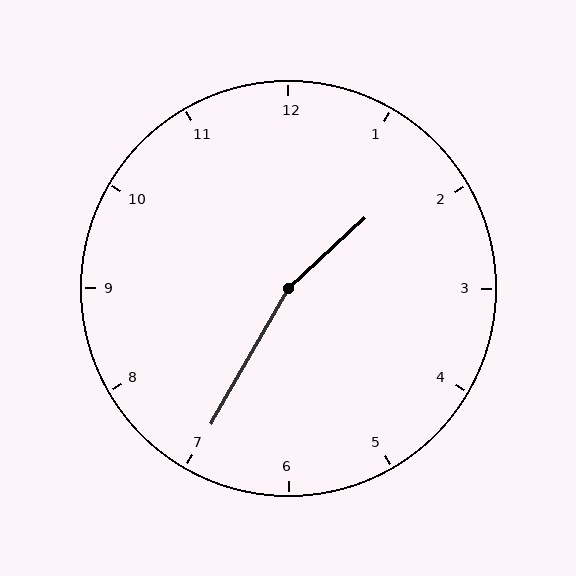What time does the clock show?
1:35.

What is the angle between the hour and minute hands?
Approximately 162 degrees.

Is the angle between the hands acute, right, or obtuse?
It is obtuse.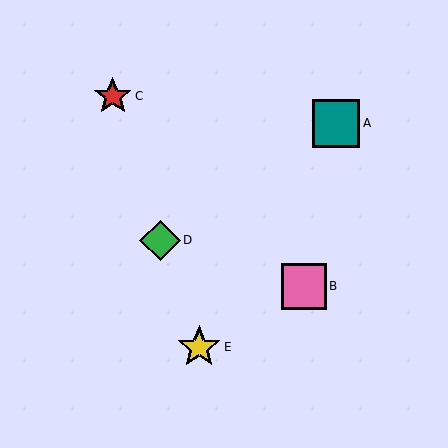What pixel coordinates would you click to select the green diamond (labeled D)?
Click at (160, 240) to select the green diamond D.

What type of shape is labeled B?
Shape B is a pink square.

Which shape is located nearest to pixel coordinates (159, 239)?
The green diamond (labeled D) at (160, 240) is nearest to that location.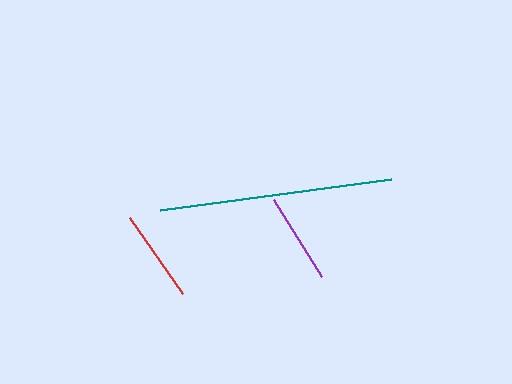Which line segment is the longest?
The teal line is the longest at approximately 233 pixels.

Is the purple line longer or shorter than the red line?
The red line is longer than the purple line.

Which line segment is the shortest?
The purple line is the shortest at approximately 91 pixels.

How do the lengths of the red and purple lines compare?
The red and purple lines are approximately the same length.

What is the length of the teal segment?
The teal segment is approximately 233 pixels long.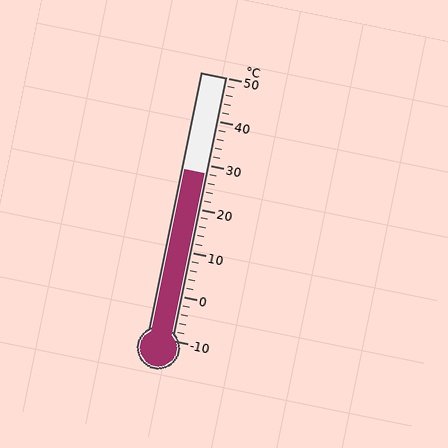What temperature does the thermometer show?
The thermometer shows approximately 28°C.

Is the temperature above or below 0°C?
The temperature is above 0°C.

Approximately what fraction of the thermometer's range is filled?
The thermometer is filled to approximately 65% of its range.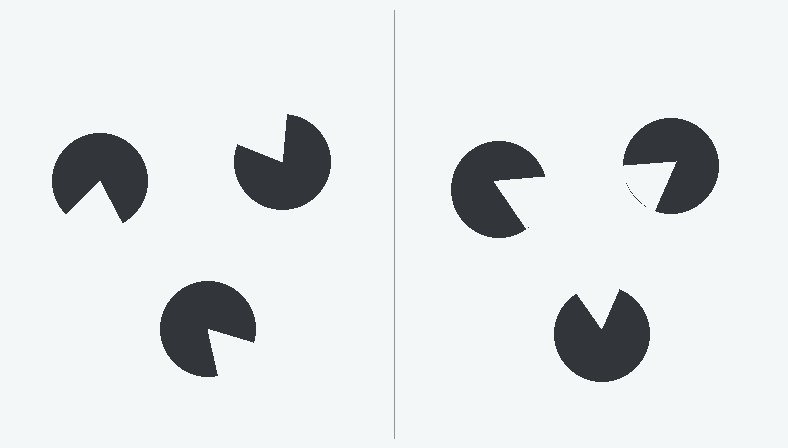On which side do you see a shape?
An illusory triangle appears on the right side. On the left side the wedge cuts are rotated, so no coherent shape forms.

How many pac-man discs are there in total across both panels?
6 — 3 on each side.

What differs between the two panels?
The pac-man discs are positioned identically on both sides; only the wedge orientations differ. On the right they align to a triangle; on the left they are misaligned.